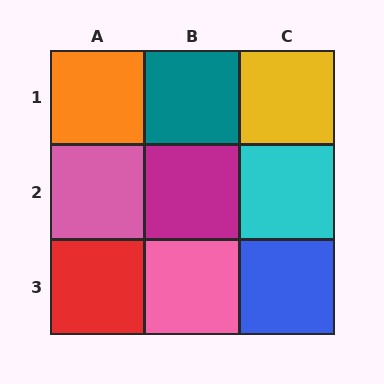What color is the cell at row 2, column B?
Magenta.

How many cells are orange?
1 cell is orange.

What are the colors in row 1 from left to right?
Orange, teal, yellow.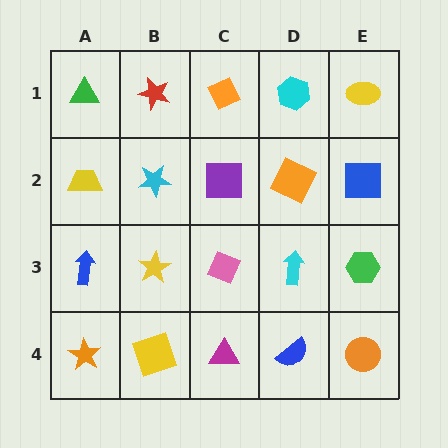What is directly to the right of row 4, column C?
A blue semicircle.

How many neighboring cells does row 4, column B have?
3.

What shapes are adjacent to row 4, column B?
A yellow star (row 3, column B), an orange star (row 4, column A), a magenta triangle (row 4, column C).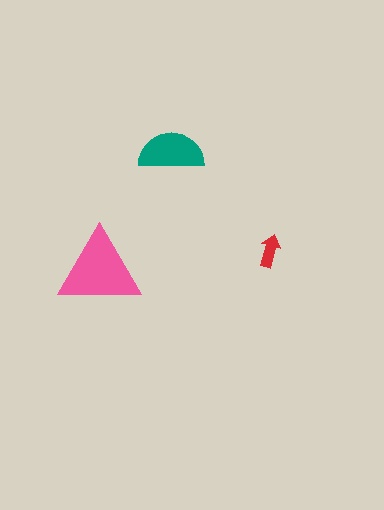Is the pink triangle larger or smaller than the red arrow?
Larger.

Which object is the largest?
The pink triangle.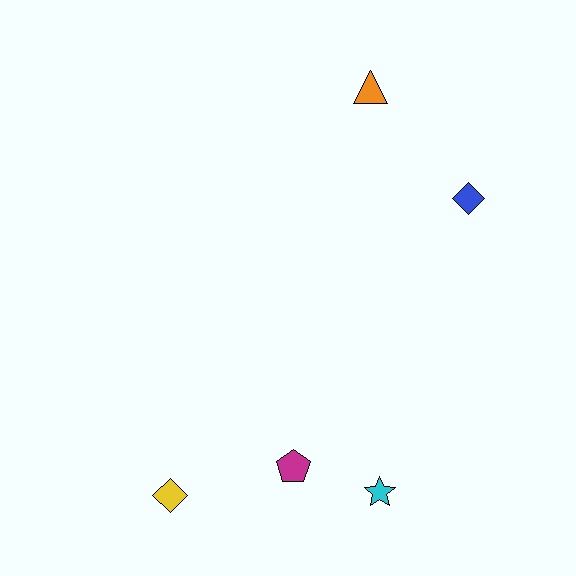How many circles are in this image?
There are no circles.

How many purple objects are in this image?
There are no purple objects.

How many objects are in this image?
There are 5 objects.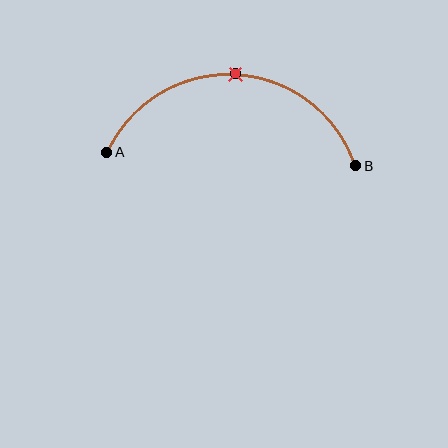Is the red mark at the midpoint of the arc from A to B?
Yes. The red mark lies on the arc at equal arc-length from both A and B — it is the arc midpoint.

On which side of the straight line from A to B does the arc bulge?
The arc bulges above the straight line connecting A and B.